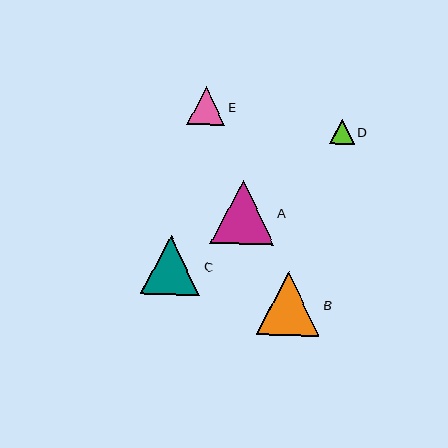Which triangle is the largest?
Triangle A is the largest with a size of approximately 64 pixels.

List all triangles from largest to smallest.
From largest to smallest: A, B, C, E, D.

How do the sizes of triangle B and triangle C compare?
Triangle B and triangle C are approximately the same size.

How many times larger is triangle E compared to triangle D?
Triangle E is approximately 1.6 times the size of triangle D.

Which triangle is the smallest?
Triangle D is the smallest with a size of approximately 24 pixels.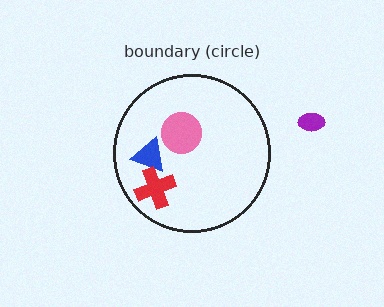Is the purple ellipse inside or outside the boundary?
Outside.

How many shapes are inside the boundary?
3 inside, 1 outside.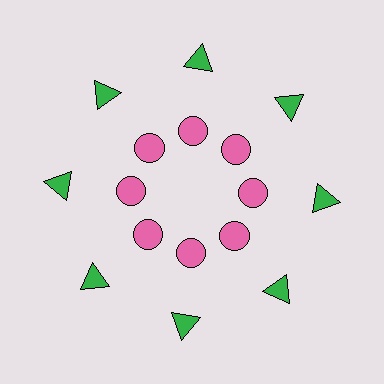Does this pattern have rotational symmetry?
Yes, this pattern has 8-fold rotational symmetry. It looks the same after rotating 45 degrees around the center.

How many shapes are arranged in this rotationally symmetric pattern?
There are 16 shapes, arranged in 8 groups of 2.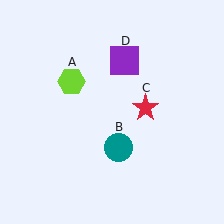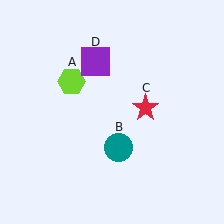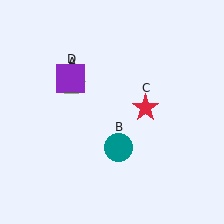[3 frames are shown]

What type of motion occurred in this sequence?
The purple square (object D) rotated counterclockwise around the center of the scene.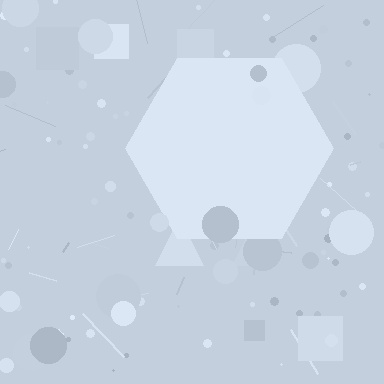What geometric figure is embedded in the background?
A hexagon is embedded in the background.